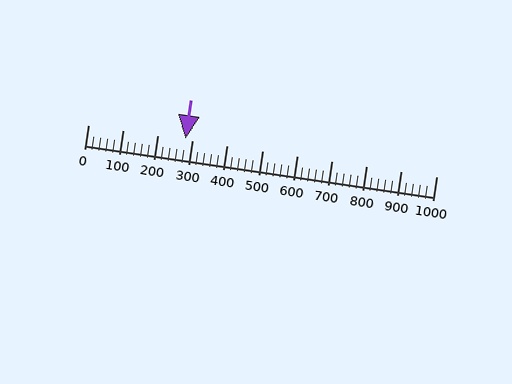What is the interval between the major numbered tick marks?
The major tick marks are spaced 100 units apart.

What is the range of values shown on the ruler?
The ruler shows values from 0 to 1000.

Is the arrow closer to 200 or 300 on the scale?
The arrow is closer to 300.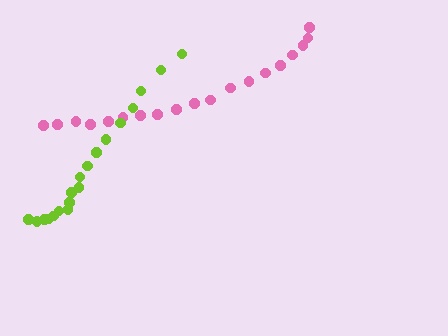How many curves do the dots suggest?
There are 2 distinct paths.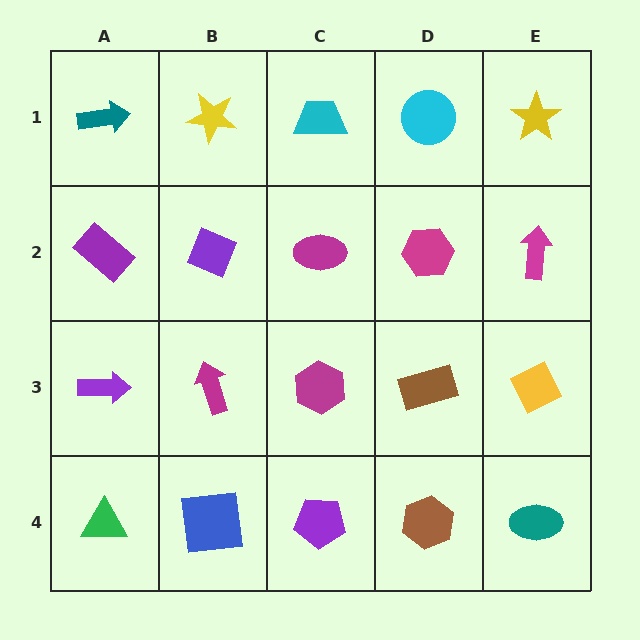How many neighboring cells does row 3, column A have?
3.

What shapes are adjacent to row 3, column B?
A purple diamond (row 2, column B), a blue square (row 4, column B), a purple arrow (row 3, column A), a magenta hexagon (row 3, column C).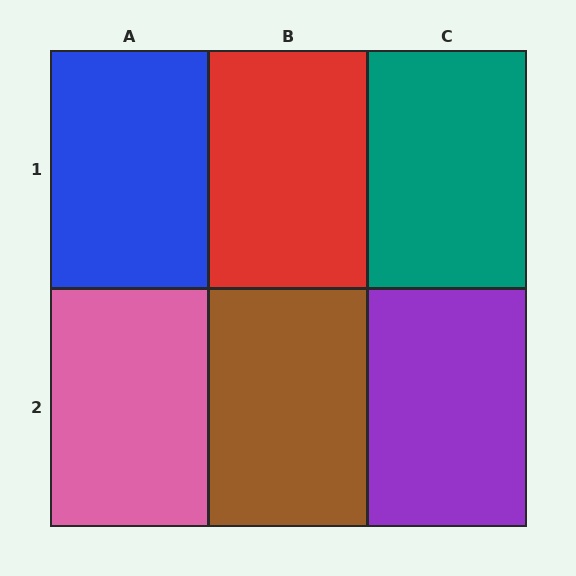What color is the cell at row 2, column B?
Brown.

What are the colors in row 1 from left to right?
Blue, red, teal.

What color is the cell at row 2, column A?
Pink.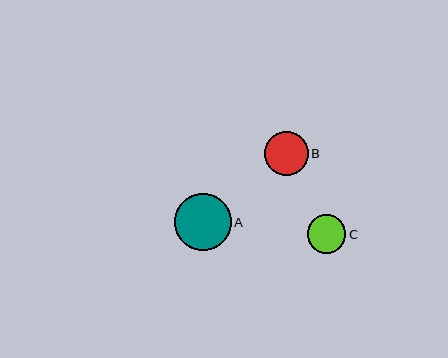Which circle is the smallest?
Circle C is the smallest with a size of approximately 39 pixels.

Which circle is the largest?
Circle A is the largest with a size of approximately 57 pixels.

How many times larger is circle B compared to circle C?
Circle B is approximately 1.1 times the size of circle C.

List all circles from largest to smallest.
From largest to smallest: A, B, C.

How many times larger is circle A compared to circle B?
Circle A is approximately 1.3 times the size of circle B.